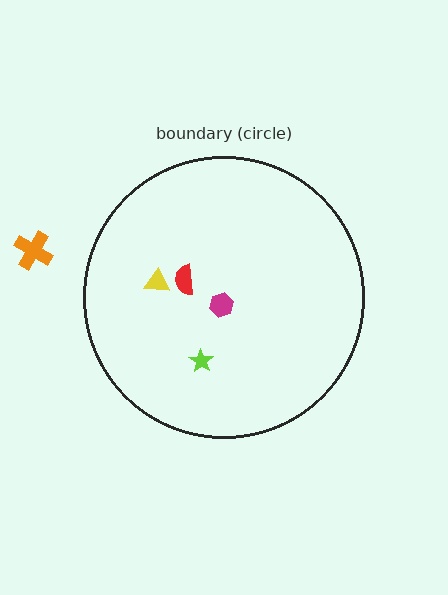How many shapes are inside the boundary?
4 inside, 1 outside.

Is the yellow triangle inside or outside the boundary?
Inside.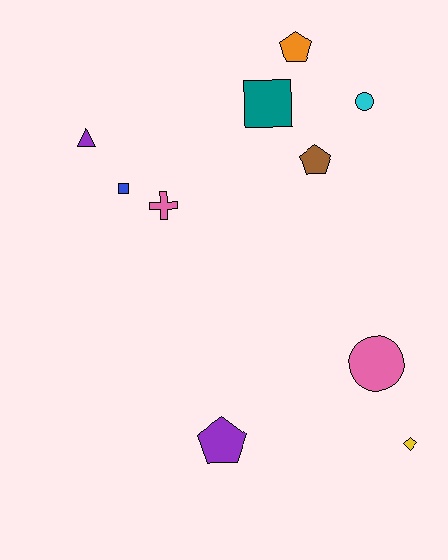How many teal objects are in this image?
There is 1 teal object.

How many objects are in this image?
There are 10 objects.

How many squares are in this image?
There are 2 squares.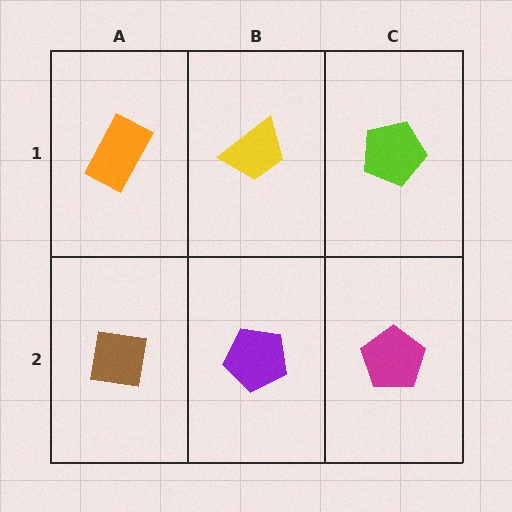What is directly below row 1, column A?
A brown square.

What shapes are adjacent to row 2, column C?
A lime pentagon (row 1, column C), a purple pentagon (row 2, column B).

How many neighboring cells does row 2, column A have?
2.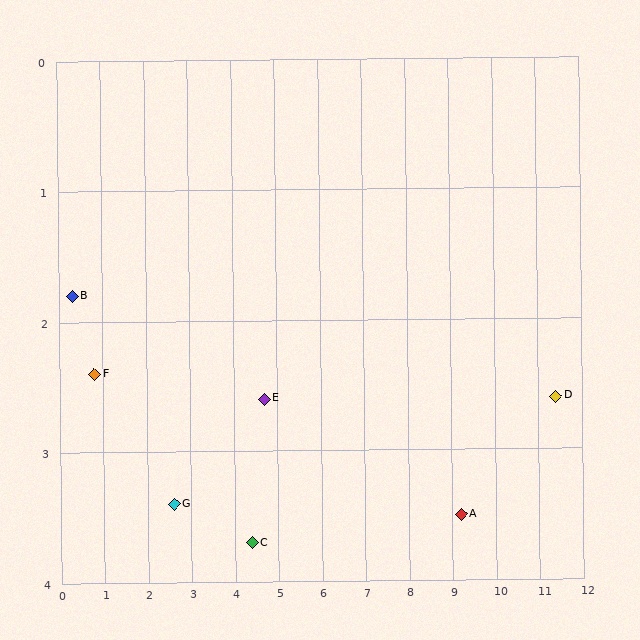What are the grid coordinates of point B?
Point B is at approximately (0.3, 1.8).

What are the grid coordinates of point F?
Point F is at approximately (0.8, 2.4).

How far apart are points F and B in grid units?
Points F and B are about 0.8 grid units apart.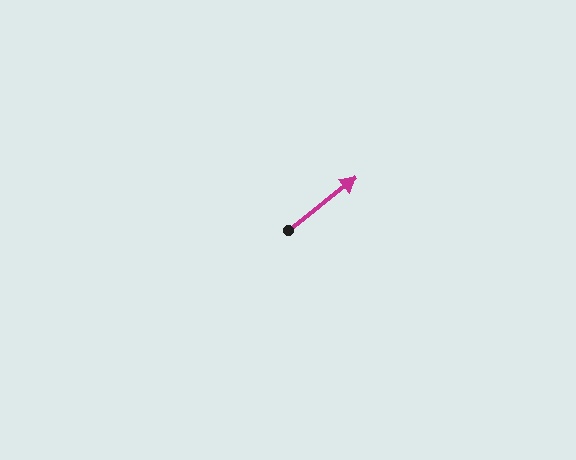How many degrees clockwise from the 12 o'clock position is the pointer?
Approximately 52 degrees.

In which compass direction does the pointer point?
Northeast.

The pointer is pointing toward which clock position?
Roughly 2 o'clock.